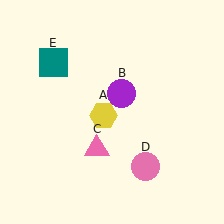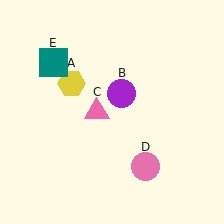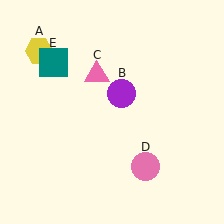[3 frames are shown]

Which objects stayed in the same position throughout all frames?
Purple circle (object B) and pink circle (object D) and teal square (object E) remained stationary.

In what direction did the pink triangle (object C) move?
The pink triangle (object C) moved up.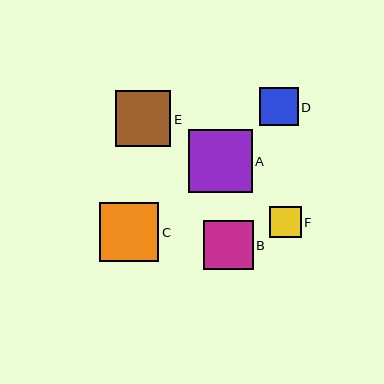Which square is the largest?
Square A is the largest with a size of approximately 64 pixels.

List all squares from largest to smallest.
From largest to smallest: A, C, E, B, D, F.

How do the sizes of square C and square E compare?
Square C and square E are approximately the same size.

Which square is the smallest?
Square F is the smallest with a size of approximately 32 pixels.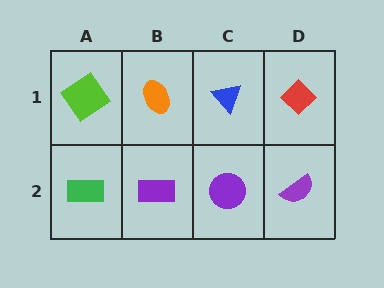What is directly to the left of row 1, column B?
A lime diamond.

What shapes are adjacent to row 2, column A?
A lime diamond (row 1, column A), a purple rectangle (row 2, column B).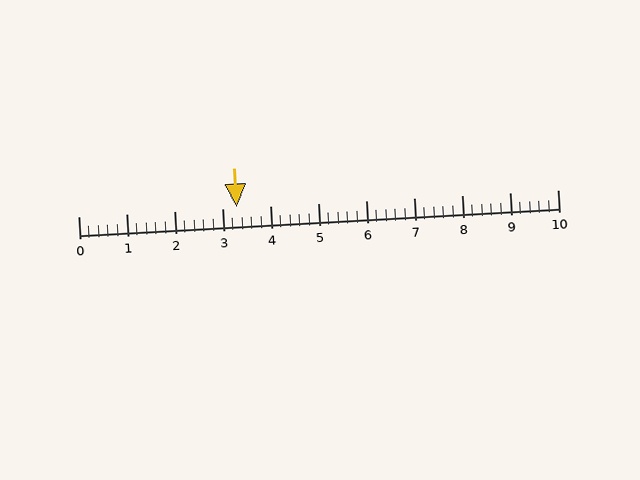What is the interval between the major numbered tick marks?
The major tick marks are spaced 1 units apart.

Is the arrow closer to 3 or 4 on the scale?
The arrow is closer to 3.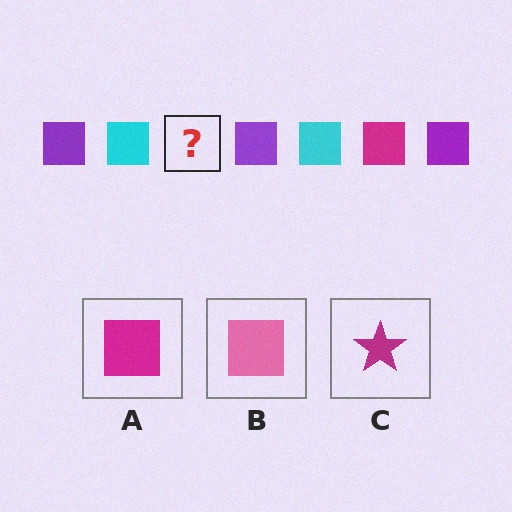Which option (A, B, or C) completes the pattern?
A.